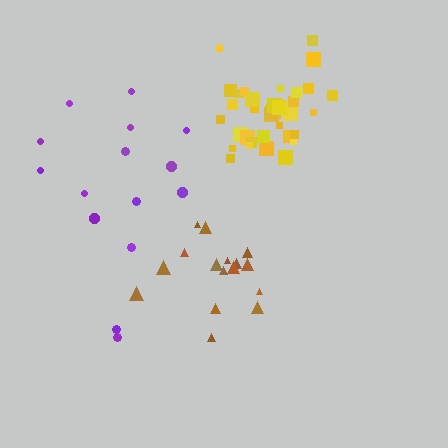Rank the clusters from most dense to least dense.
yellow, brown, purple.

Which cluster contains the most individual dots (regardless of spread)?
Yellow (35).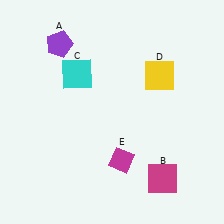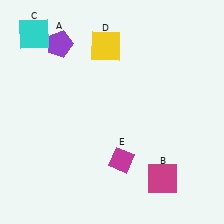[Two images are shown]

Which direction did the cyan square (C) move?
The cyan square (C) moved left.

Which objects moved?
The objects that moved are: the cyan square (C), the yellow square (D).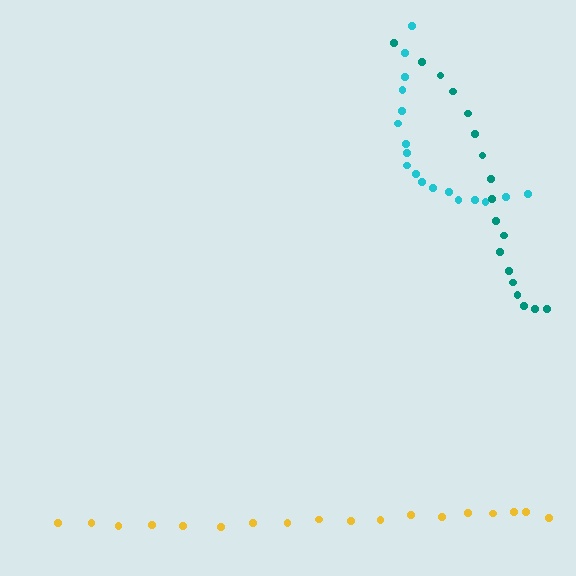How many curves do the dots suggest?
There are 3 distinct paths.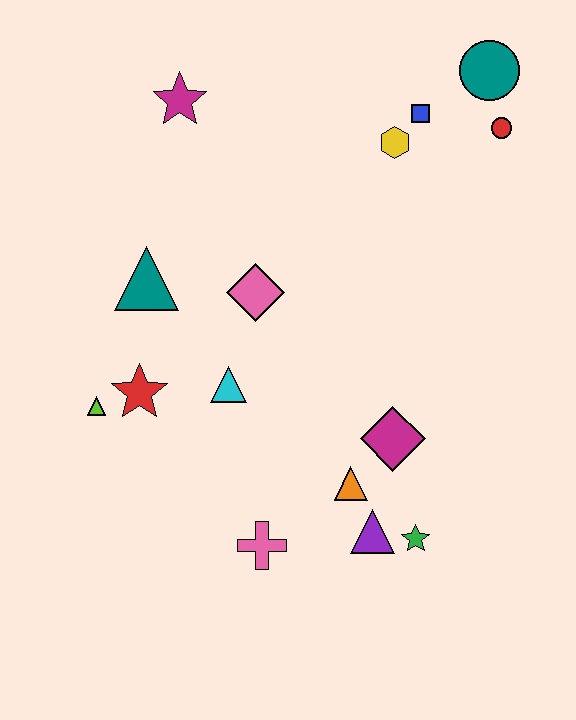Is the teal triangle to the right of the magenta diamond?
No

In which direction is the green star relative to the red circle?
The green star is below the red circle.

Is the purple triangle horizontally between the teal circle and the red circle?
No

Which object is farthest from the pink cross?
The teal circle is farthest from the pink cross.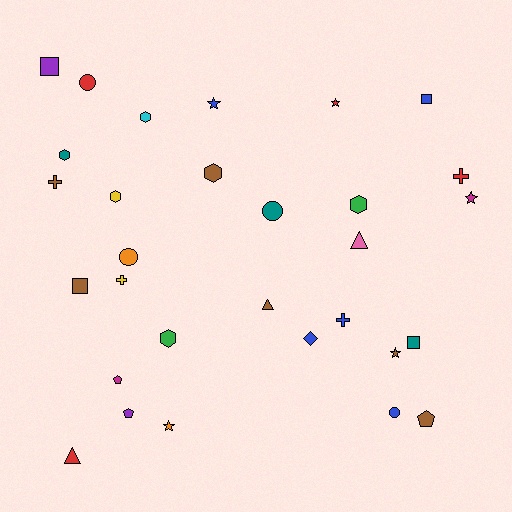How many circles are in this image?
There are 4 circles.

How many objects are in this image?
There are 30 objects.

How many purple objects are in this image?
There are 2 purple objects.